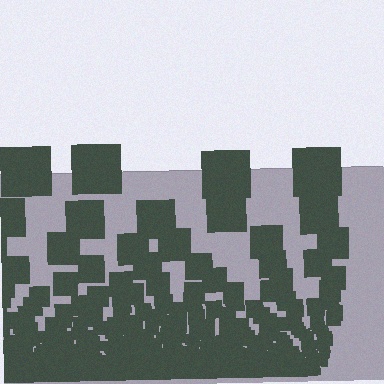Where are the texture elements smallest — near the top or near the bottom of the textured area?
Near the bottom.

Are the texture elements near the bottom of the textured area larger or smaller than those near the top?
Smaller. The gradient is inverted — elements near the bottom are smaller and denser.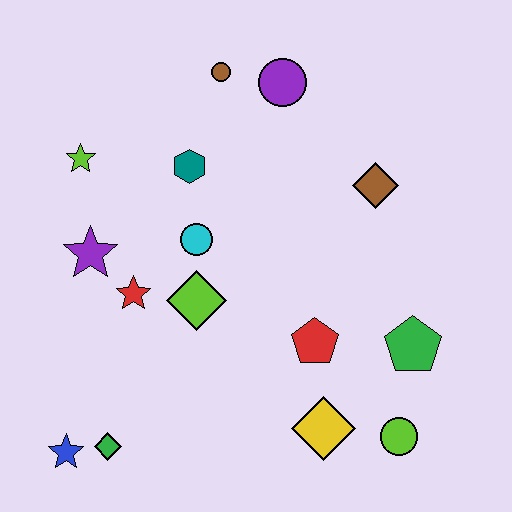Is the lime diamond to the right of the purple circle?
No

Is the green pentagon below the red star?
Yes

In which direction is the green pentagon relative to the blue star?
The green pentagon is to the right of the blue star.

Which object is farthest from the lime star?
The lime circle is farthest from the lime star.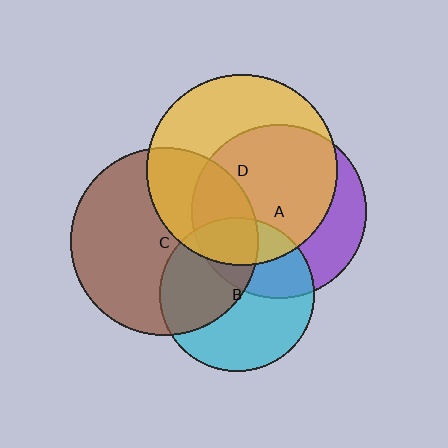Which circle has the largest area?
Circle D (yellow).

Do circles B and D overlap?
Yes.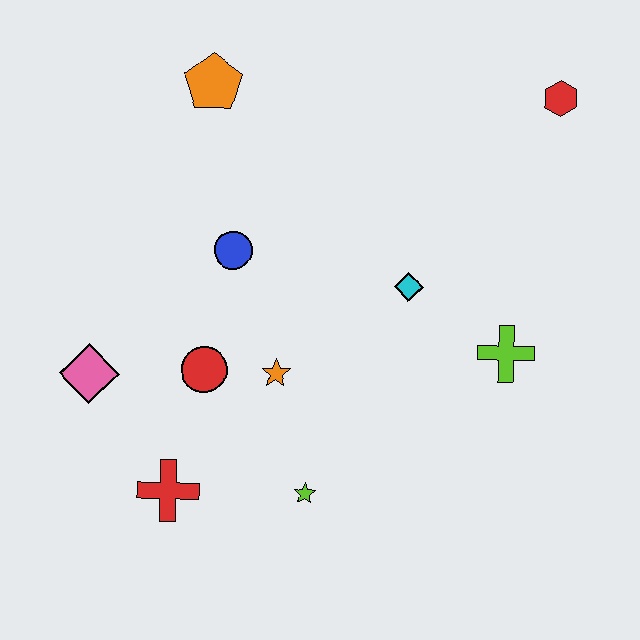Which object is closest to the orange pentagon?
The blue circle is closest to the orange pentagon.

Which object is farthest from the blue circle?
The red hexagon is farthest from the blue circle.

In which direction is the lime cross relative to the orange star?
The lime cross is to the right of the orange star.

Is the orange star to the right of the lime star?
No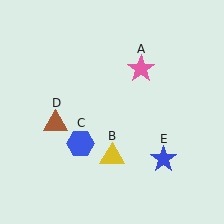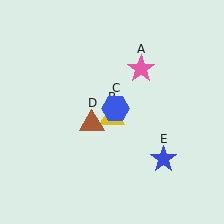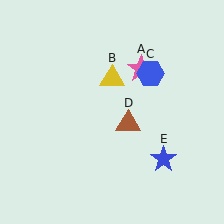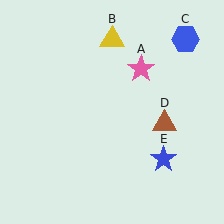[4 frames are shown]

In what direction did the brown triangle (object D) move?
The brown triangle (object D) moved right.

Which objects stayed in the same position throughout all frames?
Pink star (object A) and blue star (object E) remained stationary.